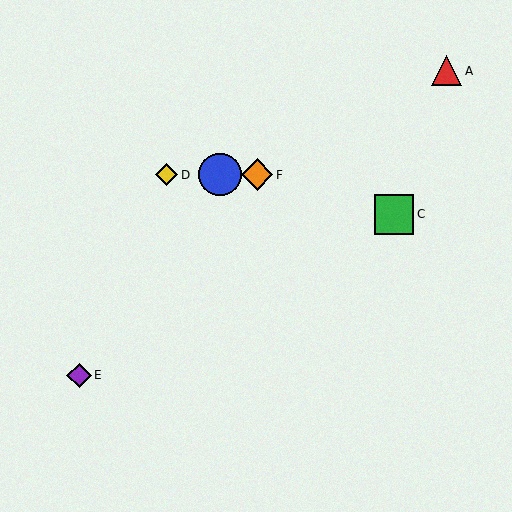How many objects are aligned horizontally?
3 objects (B, D, F) are aligned horizontally.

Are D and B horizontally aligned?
Yes, both are at y≈175.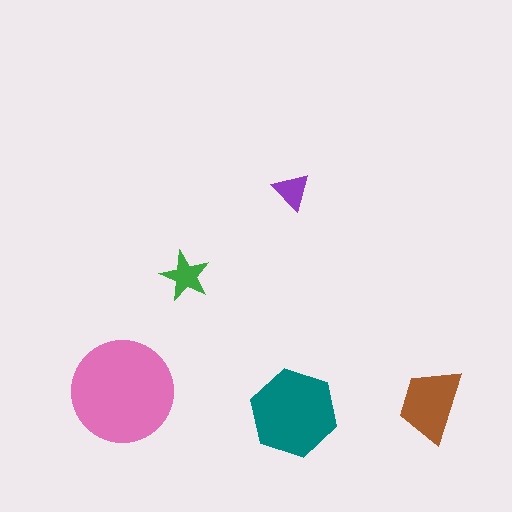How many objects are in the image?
There are 5 objects in the image.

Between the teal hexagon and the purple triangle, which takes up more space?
The teal hexagon.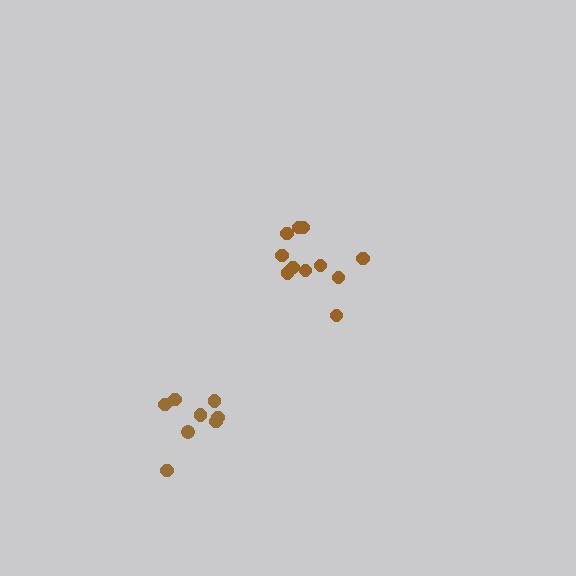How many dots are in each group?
Group 1: 8 dots, Group 2: 11 dots (19 total).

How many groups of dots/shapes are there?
There are 2 groups.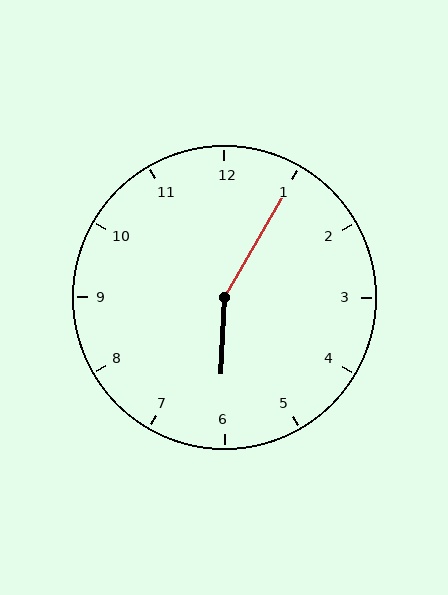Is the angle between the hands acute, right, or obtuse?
It is obtuse.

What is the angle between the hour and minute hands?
Approximately 152 degrees.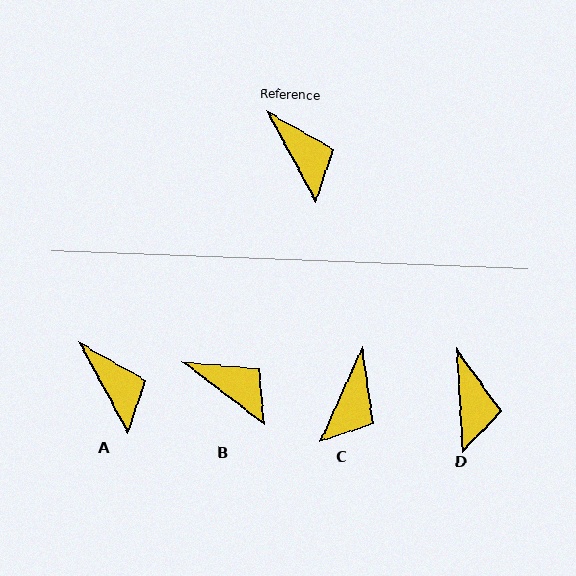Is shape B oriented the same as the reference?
No, it is off by about 24 degrees.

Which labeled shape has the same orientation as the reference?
A.